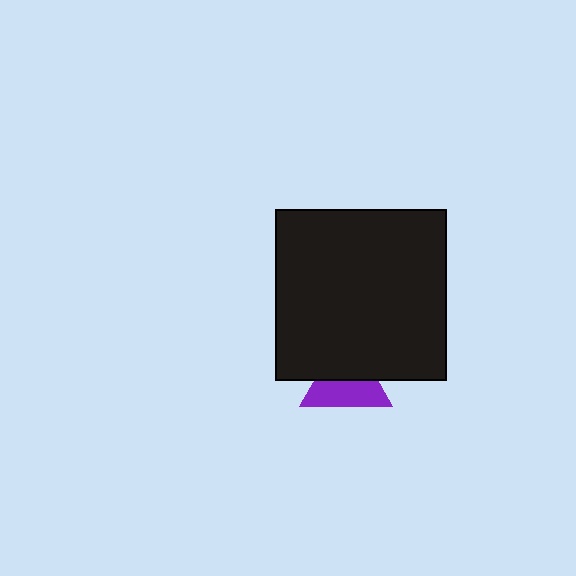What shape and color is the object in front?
The object in front is a black square.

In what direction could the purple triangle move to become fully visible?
The purple triangle could move down. That would shift it out from behind the black square entirely.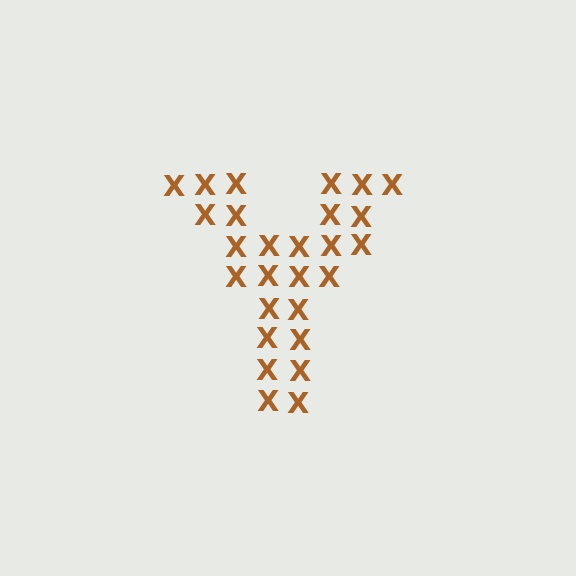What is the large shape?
The large shape is the letter Y.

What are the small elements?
The small elements are letter X's.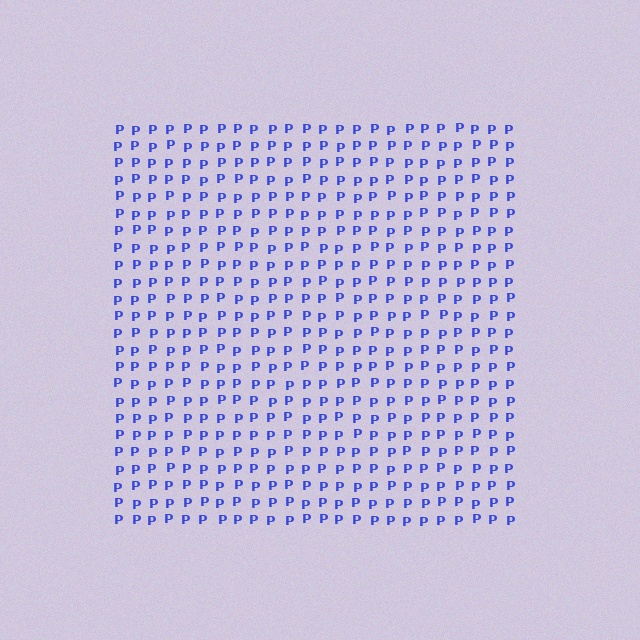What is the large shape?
The large shape is a square.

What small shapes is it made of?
It is made of small letter P's.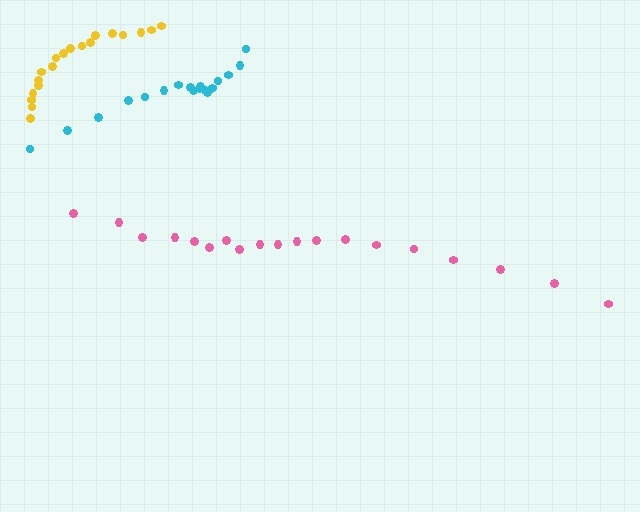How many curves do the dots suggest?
There are 3 distinct paths.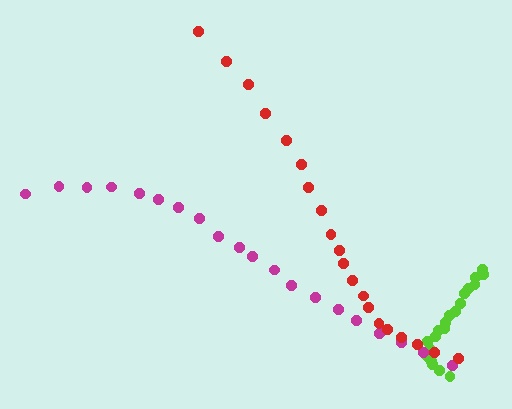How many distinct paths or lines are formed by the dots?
There are 3 distinct paths.